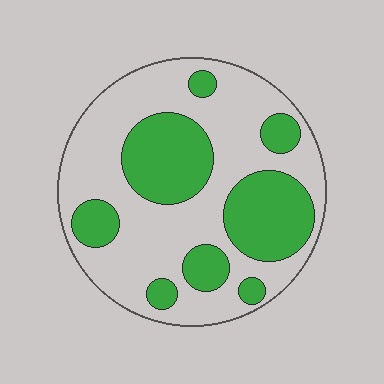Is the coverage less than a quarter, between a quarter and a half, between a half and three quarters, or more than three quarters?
Between a quarter and a half.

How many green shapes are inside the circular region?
8.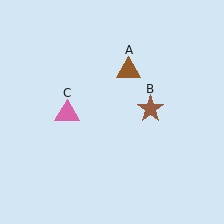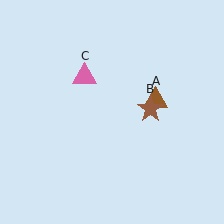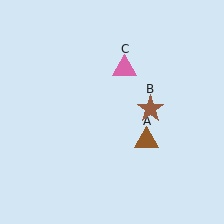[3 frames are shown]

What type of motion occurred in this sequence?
The brown triangle (object A), pink triangle (object C) rotated clockwise around the center of the scene.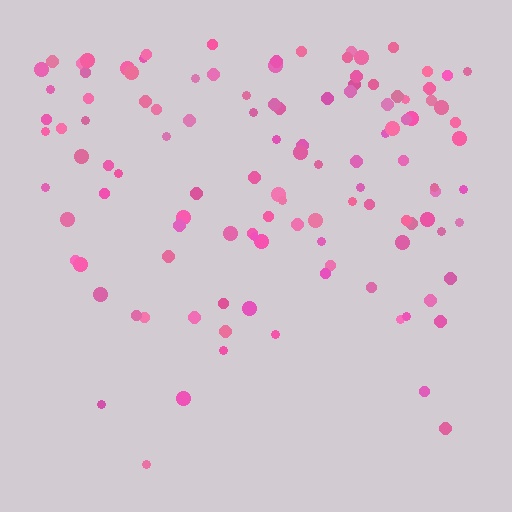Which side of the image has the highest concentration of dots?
The top.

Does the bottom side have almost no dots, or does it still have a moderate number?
Still a moderate number, just noticeably fewer than the top.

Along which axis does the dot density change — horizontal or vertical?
Vertical.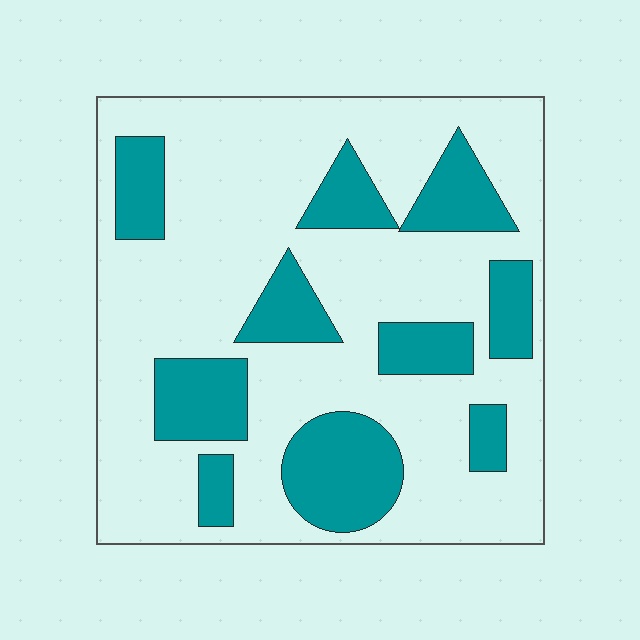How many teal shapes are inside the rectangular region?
10.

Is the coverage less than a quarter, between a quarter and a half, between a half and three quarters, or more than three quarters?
Between a quarter and a half.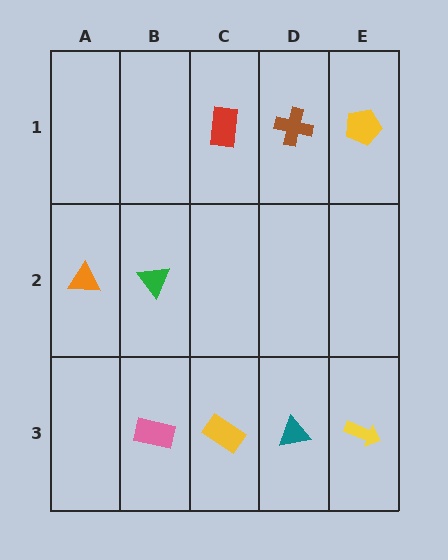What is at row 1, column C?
A red rectangle.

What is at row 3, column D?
A teal triangle.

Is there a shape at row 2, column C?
No, that cell is empty.